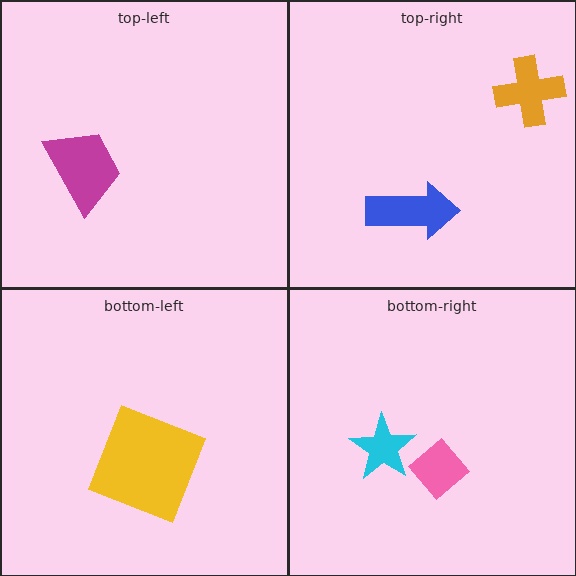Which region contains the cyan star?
The bottom-right region.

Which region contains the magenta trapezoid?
The top-left region.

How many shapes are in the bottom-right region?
2.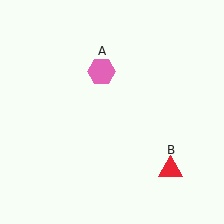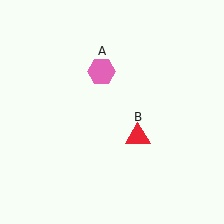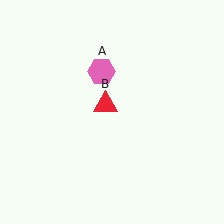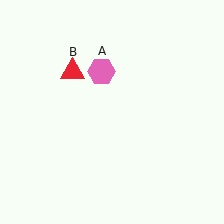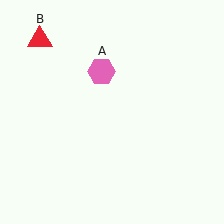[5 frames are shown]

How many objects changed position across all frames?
1 object changed position: red triangle (object B).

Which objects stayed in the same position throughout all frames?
Pink hexagon (object A) remained stationary.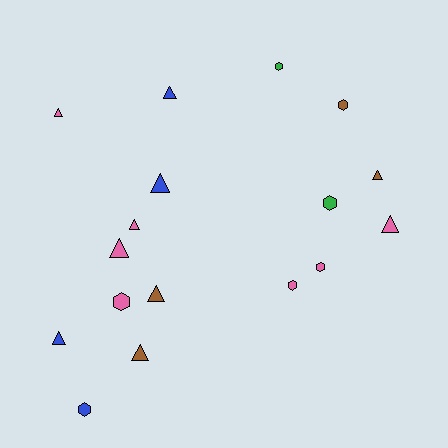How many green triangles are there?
There are no green triangles.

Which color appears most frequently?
Pink, with 7 objects.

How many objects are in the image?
There are 17 objects.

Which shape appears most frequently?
Triangle, with 10 objects.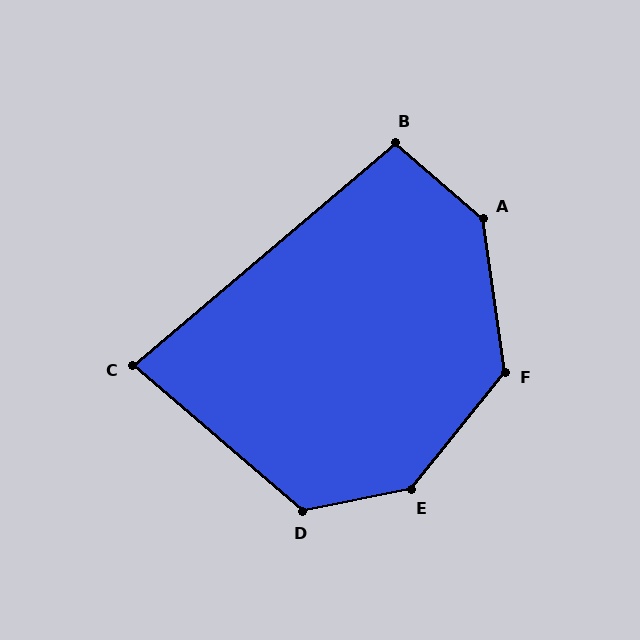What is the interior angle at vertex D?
Approximately 128 degrees (obtuse).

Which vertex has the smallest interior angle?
C, at approximately 81 degrees.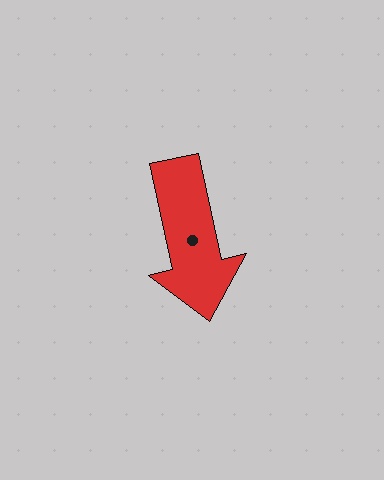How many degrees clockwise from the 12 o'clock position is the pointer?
Approximately 168 degrees.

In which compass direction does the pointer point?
South.